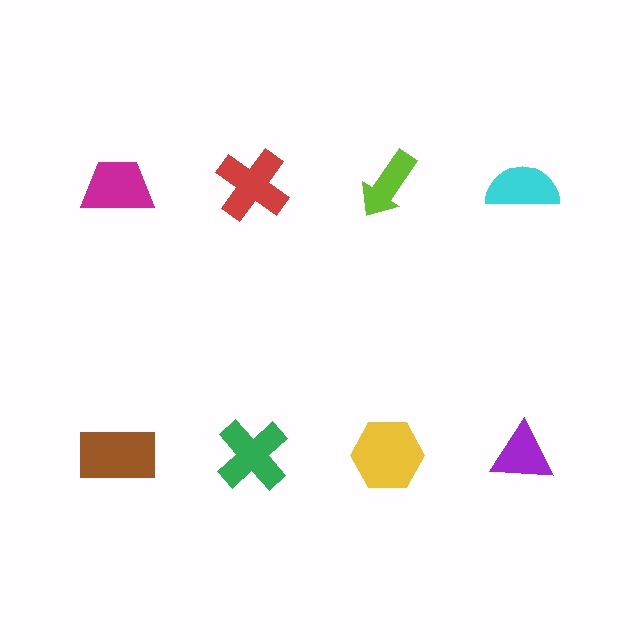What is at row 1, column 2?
A red cross.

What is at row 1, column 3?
A lime arrow.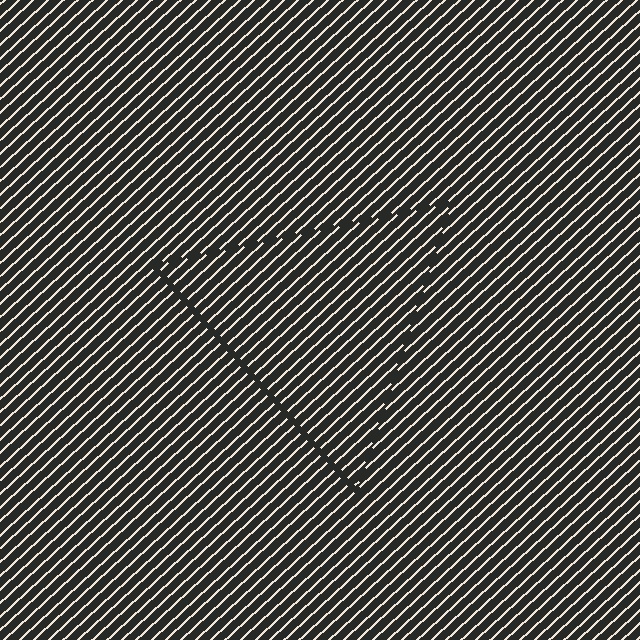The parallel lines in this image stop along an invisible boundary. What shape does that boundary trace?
An illusory triangle. The interior of the shape contains the same grating, shifted by half a period — the contour is defined by the phase discontinuity where line-ends from the inner and outer gratings abut.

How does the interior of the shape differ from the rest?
The interior of the shape contains the same grating, shifted by half a period — the contour is defined by the phase discontinuity where line-ends from the inner and outer gratings abut.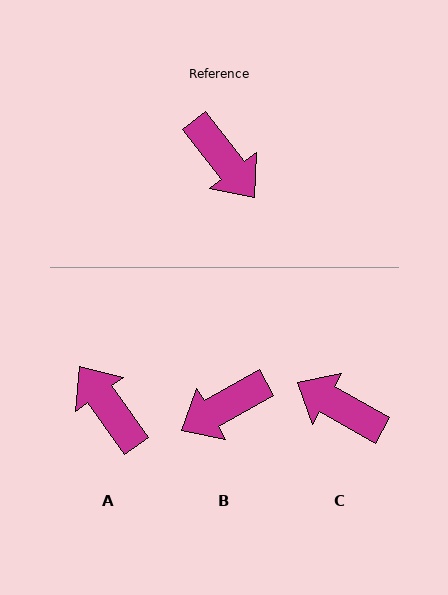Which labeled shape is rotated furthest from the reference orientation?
A, about 177 degrees away.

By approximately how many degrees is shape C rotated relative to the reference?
Approximately 158 degrees clockwise.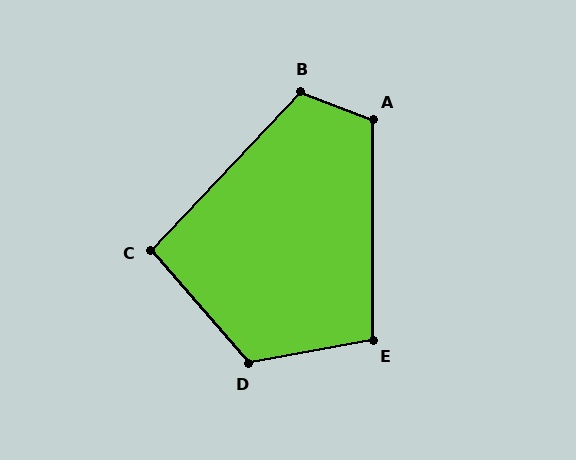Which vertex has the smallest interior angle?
C, at approximately 96 degrees.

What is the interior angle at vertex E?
Approximately 101 degrees (obtuse).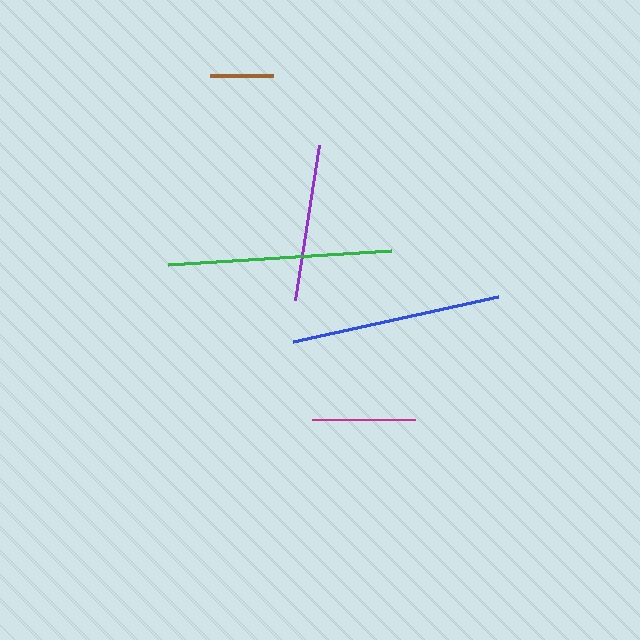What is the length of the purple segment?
The purple segment is approximately 157 pixels long.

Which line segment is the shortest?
The brown line is the shortest at approximately 63 pixels.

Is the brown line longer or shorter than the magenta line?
The magenta line is longer than the brown line.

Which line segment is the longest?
The green line is the longest at approximately 224 pixels.